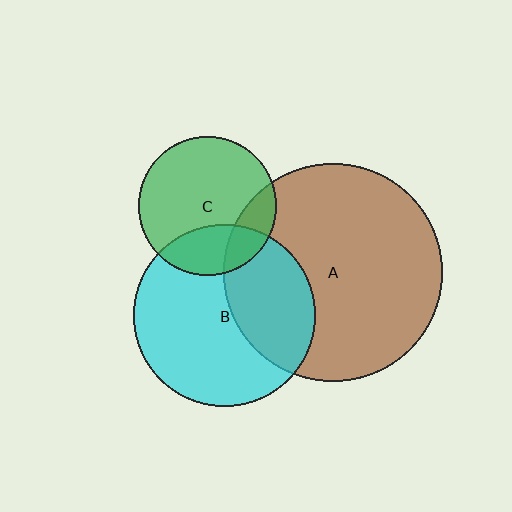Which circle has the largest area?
Circle A (brown).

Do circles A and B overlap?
Yes.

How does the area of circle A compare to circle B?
Approximately 1.4 times.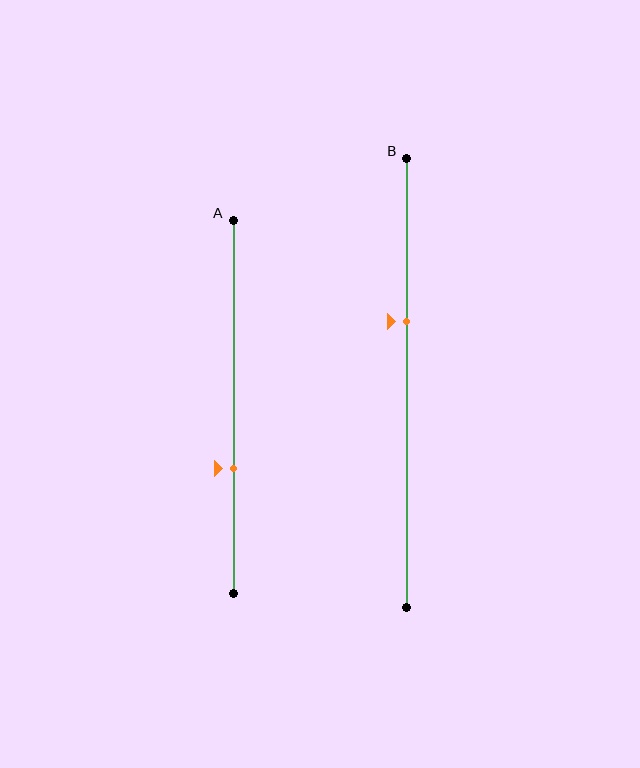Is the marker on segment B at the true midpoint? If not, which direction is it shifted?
No, the marker on segment B is shifted upward by about 14% of the segment length.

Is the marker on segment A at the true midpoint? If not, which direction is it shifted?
No, the marker on segment A is shifted downward by about 16% of the segment length.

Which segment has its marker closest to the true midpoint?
Segment B has its marker closest to the true midpoint.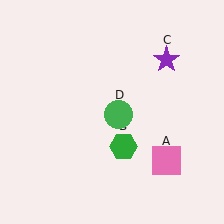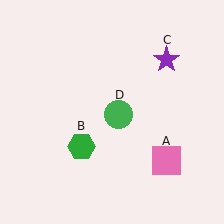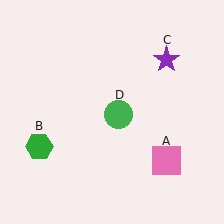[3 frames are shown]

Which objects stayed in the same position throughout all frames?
Pink square (object A) and purple star (object C) and green circle (object D) remained stationary.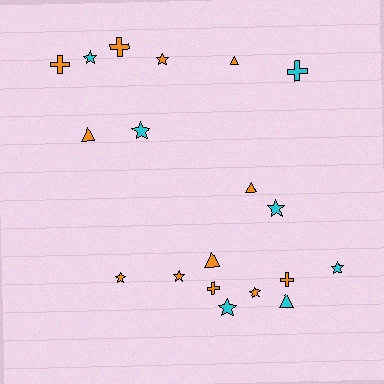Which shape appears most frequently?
Star, with 9 objects.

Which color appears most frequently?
Orange, with 12 objects.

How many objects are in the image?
There are 19 objects.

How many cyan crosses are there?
There is 1 cyan cross.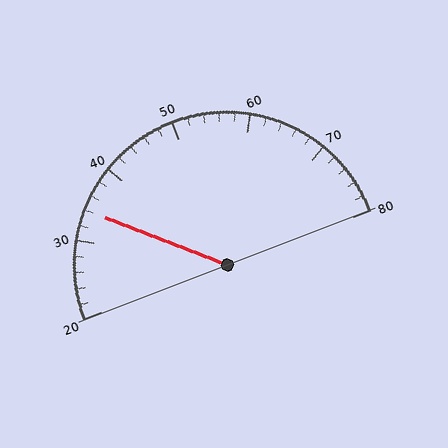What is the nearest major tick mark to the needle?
The nearest major tick mark is 30.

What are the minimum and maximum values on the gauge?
The gauge ranges from 20 to 80.